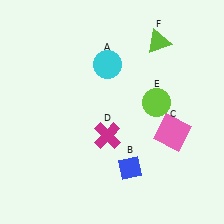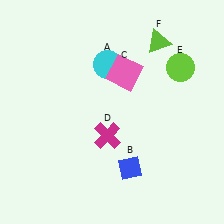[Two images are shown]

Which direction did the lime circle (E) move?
The lime circle (E) moved up.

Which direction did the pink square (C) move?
The pink square (C) moved up.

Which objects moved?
The objects that moved are: the pink square (C), the lime circle (E).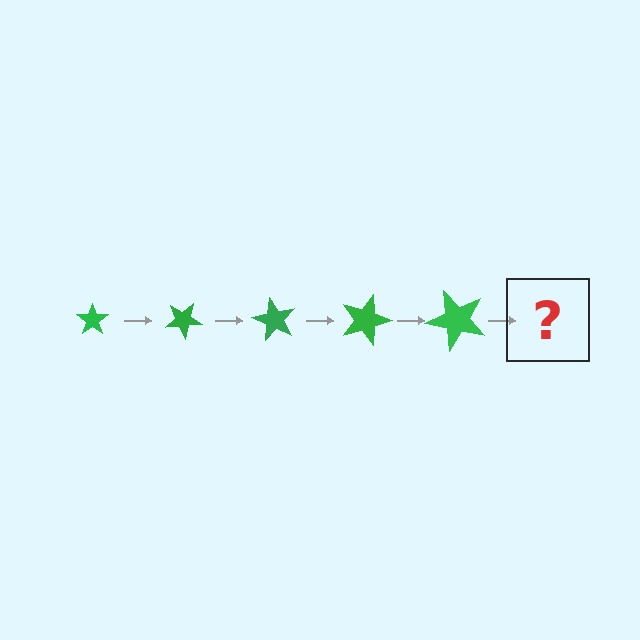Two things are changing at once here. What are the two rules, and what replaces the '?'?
The two rules are that the star grows larger each step and it rotates 30 degrees each step. The '?' should be a star, larger than the previous one and rotated 150 degrees from the start.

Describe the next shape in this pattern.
It should be a star, larger than the previous one and rotated 150 degrees from the start.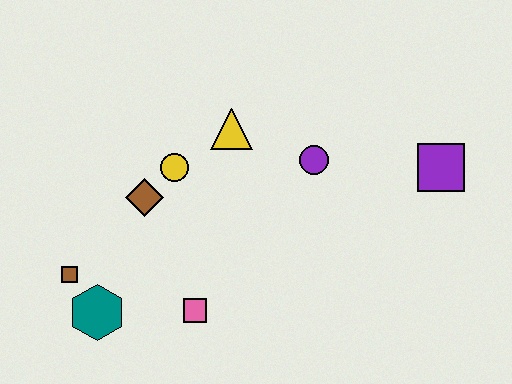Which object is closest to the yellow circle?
The brown diamond is closest to the yellow circle.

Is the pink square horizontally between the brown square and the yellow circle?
No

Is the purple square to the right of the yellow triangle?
Yes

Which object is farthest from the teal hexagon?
The purple square is farthest from the teal hexagon.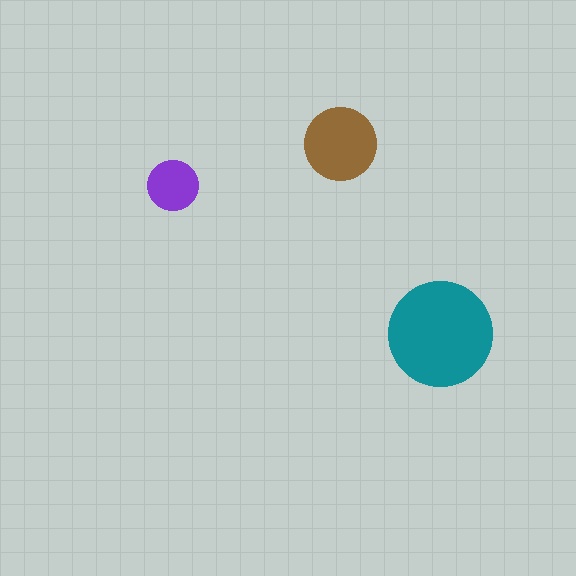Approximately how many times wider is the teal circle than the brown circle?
About 1.5 times wider.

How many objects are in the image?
There are 3 objects in the image.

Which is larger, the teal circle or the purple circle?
The teal one.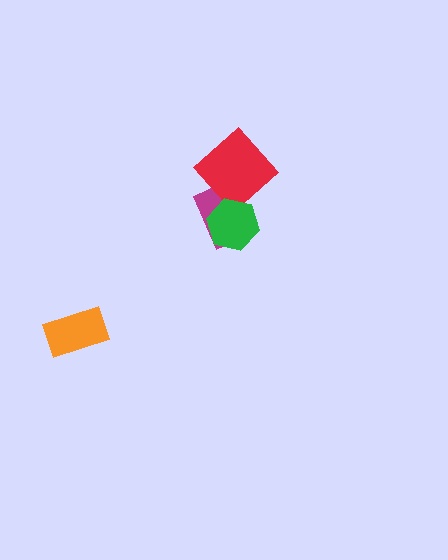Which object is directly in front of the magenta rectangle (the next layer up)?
The red diamond is directly in front of the magenta rectangle.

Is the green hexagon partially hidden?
No, no other shape covers it.